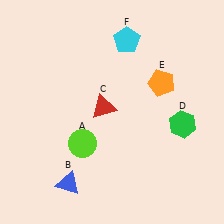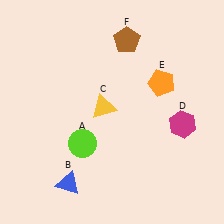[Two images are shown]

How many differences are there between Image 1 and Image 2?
There are 3 differences between the two images.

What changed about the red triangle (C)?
In Image 1, C is red. In Image 2, it changed to yellow.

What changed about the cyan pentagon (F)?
In Image 1, F is cyan. In Image 2, it changed to brown.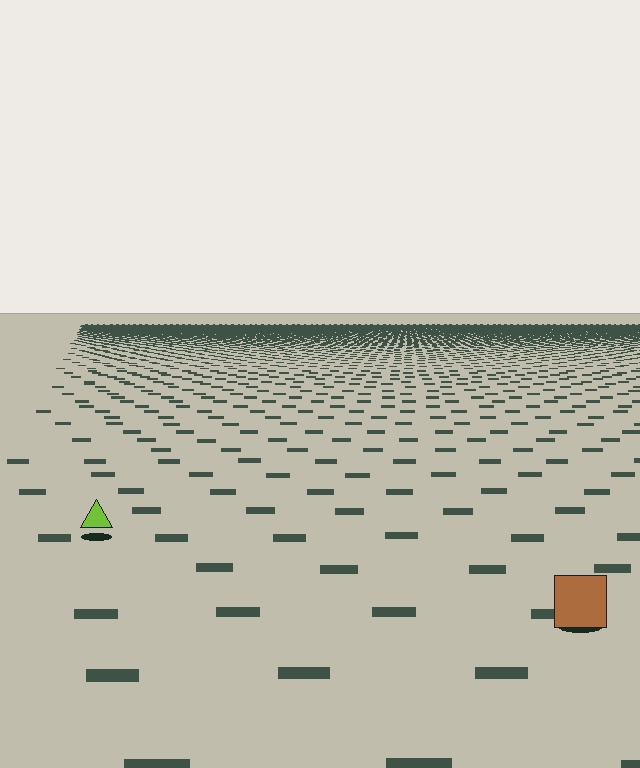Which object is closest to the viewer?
The brown square is closest. The texture marks near it are larger and more spread out.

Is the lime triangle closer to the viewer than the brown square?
No. The brown square is closer — you can tell from the texture gradient: the ground texture is coarser near it.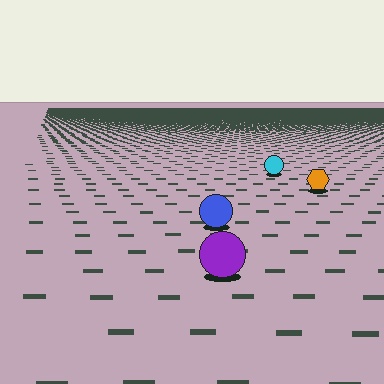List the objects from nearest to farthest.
From nearest to farthest: the purple circle, the blue circle, the orange hexagon, the cyan circle.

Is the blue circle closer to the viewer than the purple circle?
No. The purple circle is closer — you can tell from the texture gradient: the ground texture is coarser near it.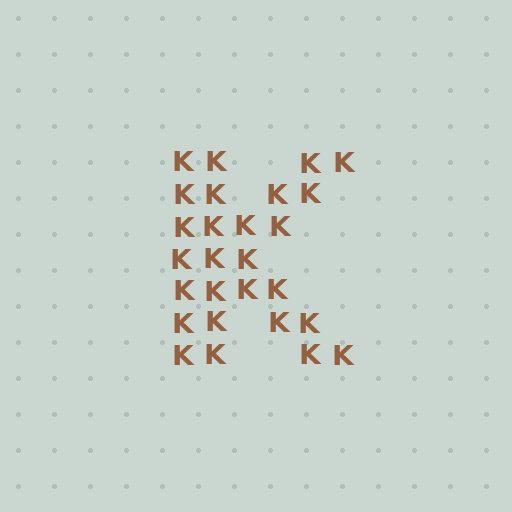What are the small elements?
The small elements are letter K's.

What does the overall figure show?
The overall figure shows the letter K.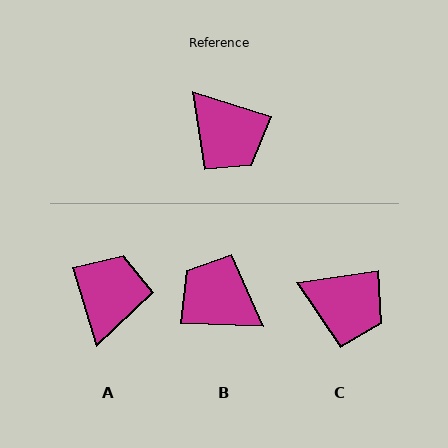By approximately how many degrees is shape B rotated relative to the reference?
Approximately 164 degrees clockwise.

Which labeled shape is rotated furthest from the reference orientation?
B, about 164 degrees away.